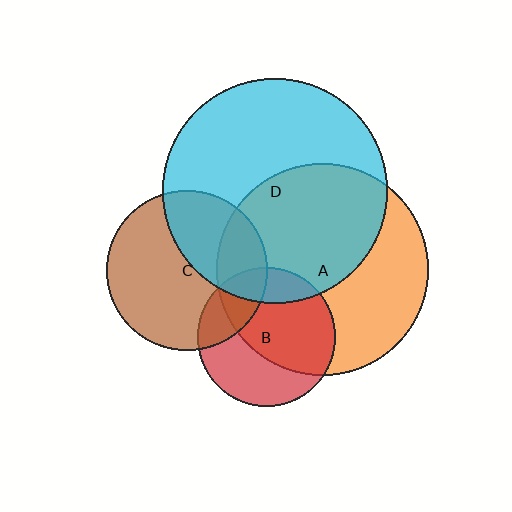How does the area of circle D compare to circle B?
Approximately 2.6 times.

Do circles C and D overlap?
Yes.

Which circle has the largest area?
Circle D (cyan).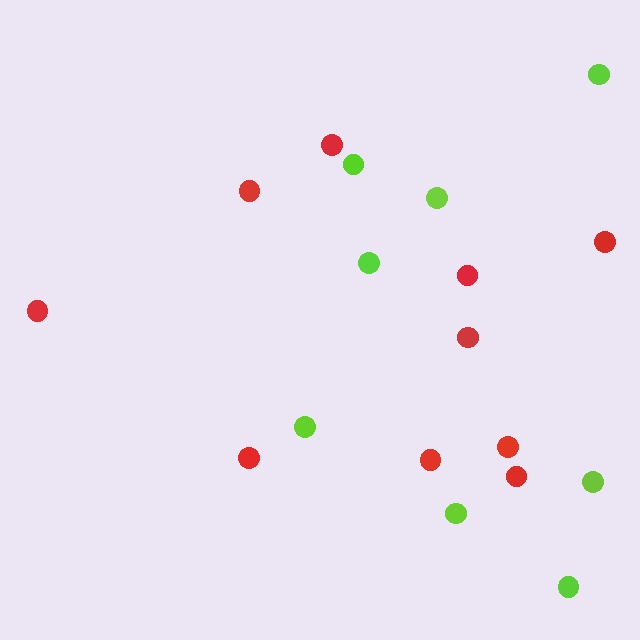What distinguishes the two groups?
There are 2 groups: one group of red circles (10) and one group of lime circles (8).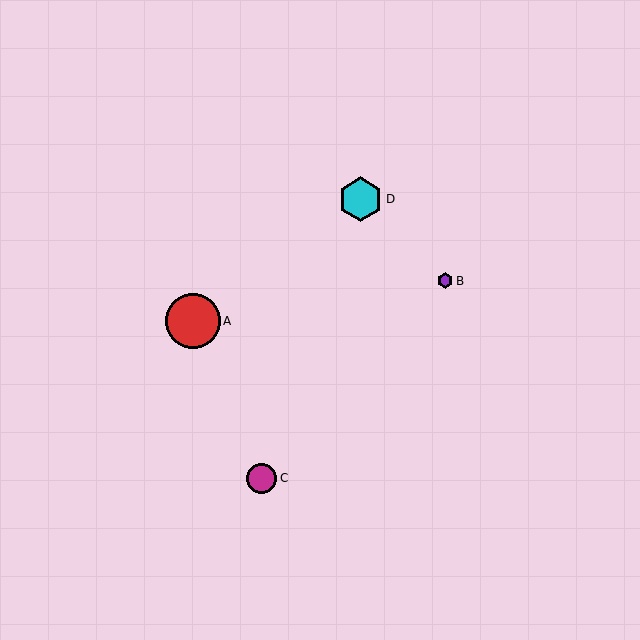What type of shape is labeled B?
Shape B is a purple hexagon.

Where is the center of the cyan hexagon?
The center of the cyan hexagon is at (361, 199).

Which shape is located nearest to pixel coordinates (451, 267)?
The purple hexagon (labeled B) at (445, 281) is nearest to that location.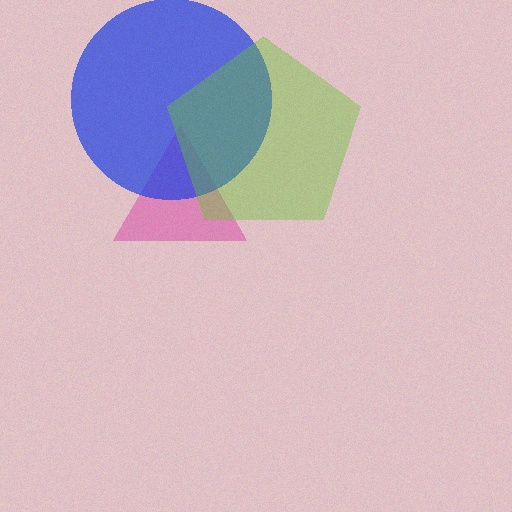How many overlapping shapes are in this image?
There are 3 overlapping shapes in the image.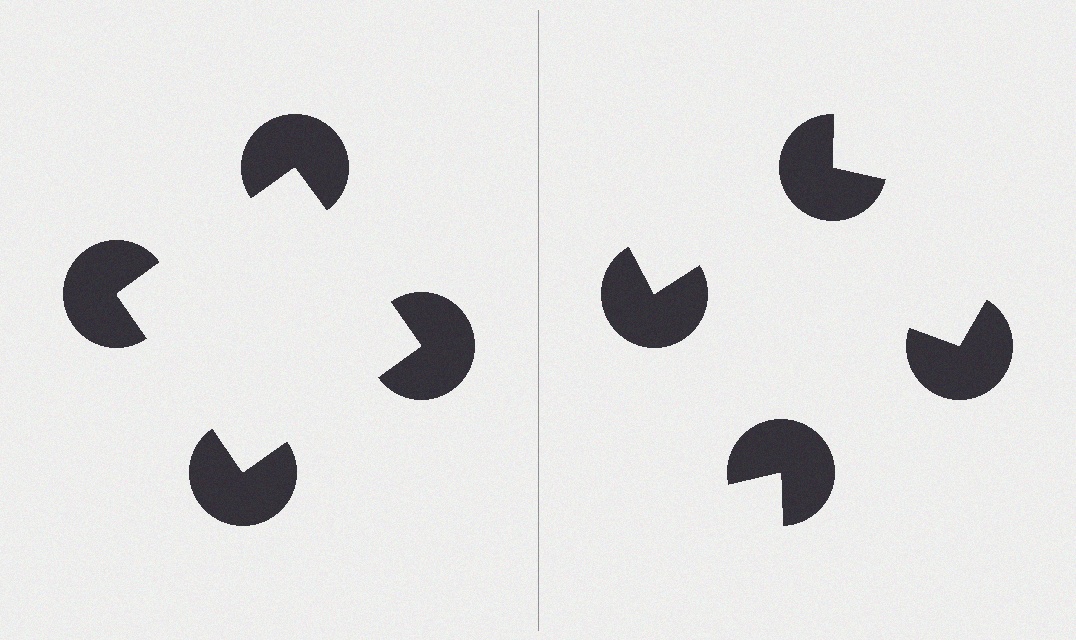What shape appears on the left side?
An illusory square.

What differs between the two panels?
The pac-man discs are positioned identically on both sides; only the wedge orientations differ. On the left they align to a square; on the right they are misaligned.